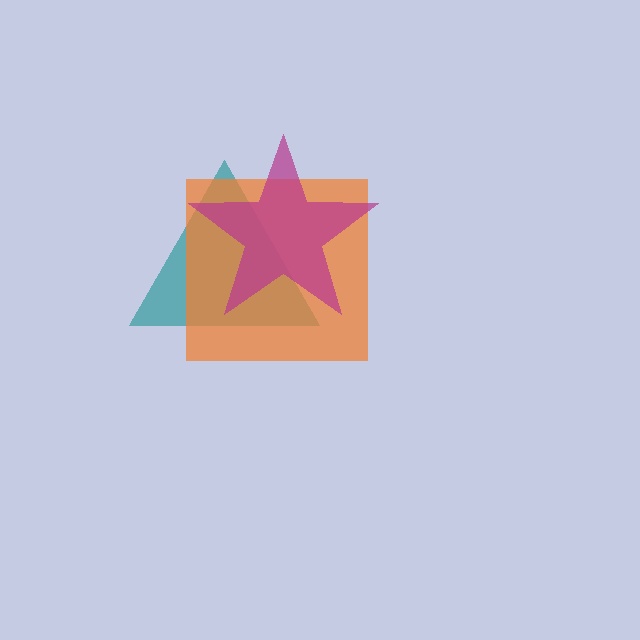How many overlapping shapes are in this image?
There are 3 overlapping shapes in the image.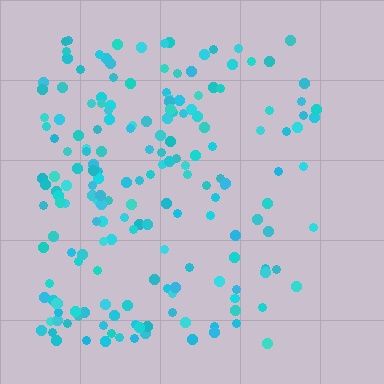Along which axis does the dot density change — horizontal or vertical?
Horizontal.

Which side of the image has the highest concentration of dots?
The left.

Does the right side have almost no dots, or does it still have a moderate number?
Still a moderate number, just noticeably fewer than the left.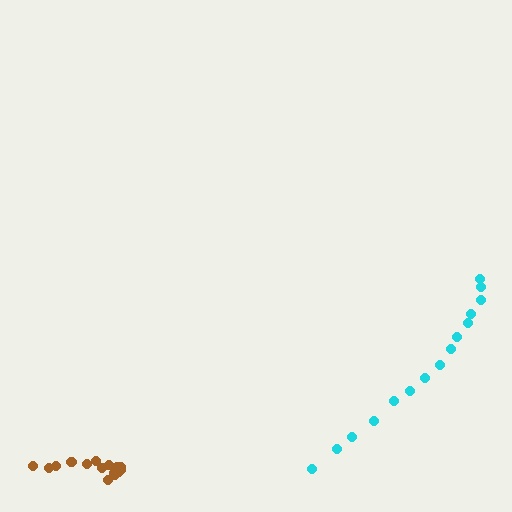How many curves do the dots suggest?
There are 2 distinct paths.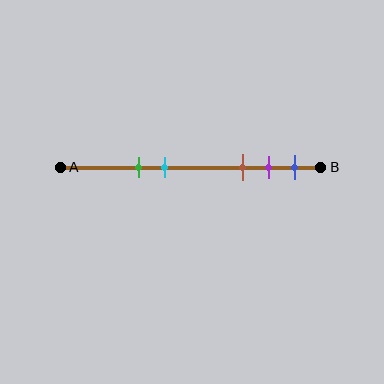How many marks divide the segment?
There are 5 marks dividing the segment.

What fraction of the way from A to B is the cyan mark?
The cyan mark is approximately 40% (0.4) of the way from A to B.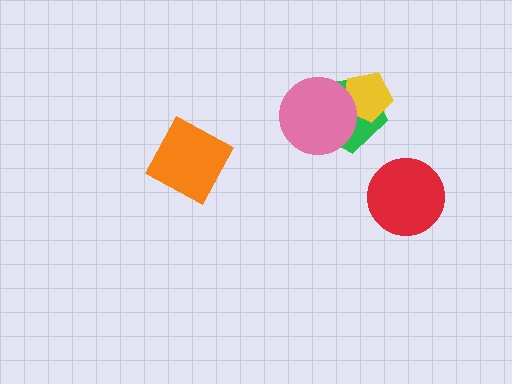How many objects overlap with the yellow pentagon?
2 objects overlap with the yellow pentagon.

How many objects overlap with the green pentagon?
2 objects overlap with the green pentagon.